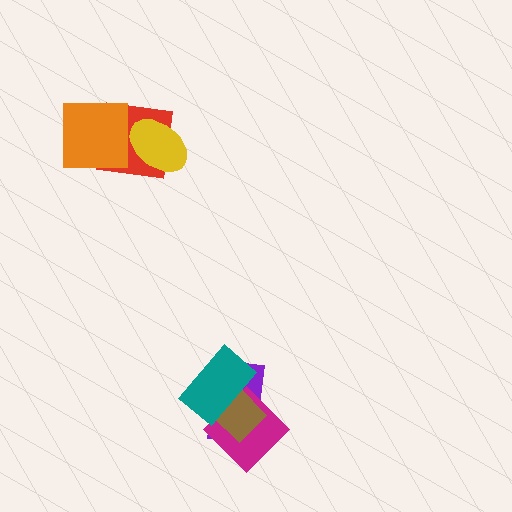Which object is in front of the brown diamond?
The teal rectangle is in front of the brown diamond.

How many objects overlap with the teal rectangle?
3 objects overlap with the teal rectangle.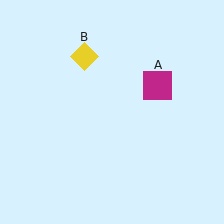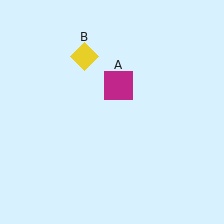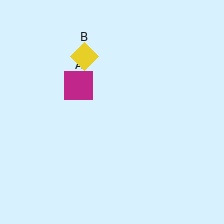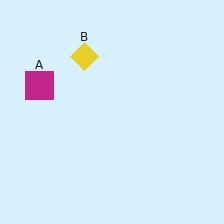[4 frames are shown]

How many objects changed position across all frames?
1 object changed position: magenta square (object A).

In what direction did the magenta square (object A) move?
The magenta square (object A) moved left.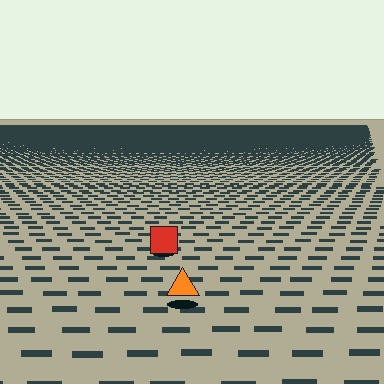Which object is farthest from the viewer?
The red square is farthest from the viewer. It appears smaller and the ground texture around it is denser.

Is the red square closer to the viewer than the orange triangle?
No. The orange triangle is closer — you can tell from the texture gradient: the ground texture is coarser near it.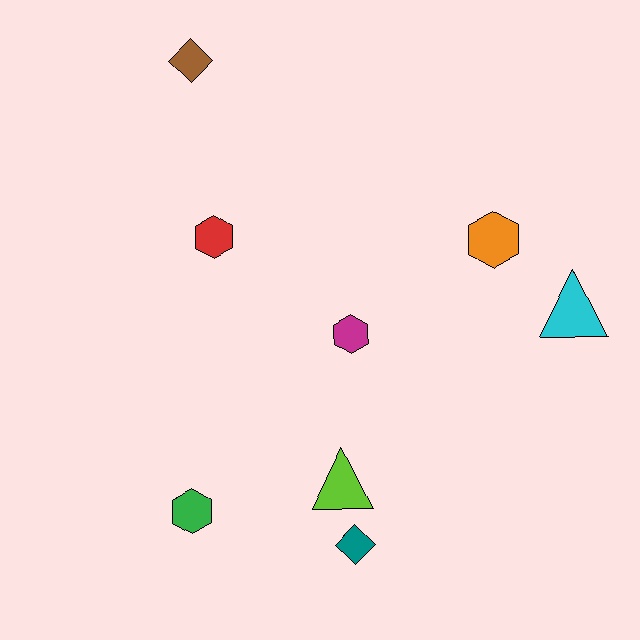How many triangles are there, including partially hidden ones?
There are 2 triangles.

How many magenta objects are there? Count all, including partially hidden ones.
There is 1 magenta object.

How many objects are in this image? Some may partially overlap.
There are 8 objects.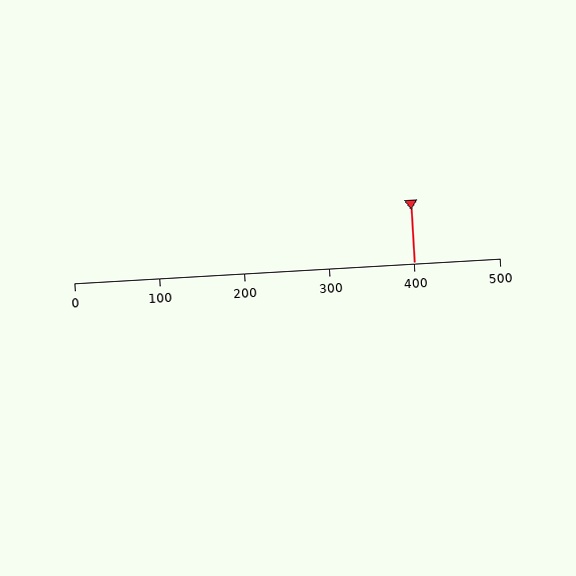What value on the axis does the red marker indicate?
The marker indicates approximately 400.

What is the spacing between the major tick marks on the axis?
The major ticks are spaced 100 apart.